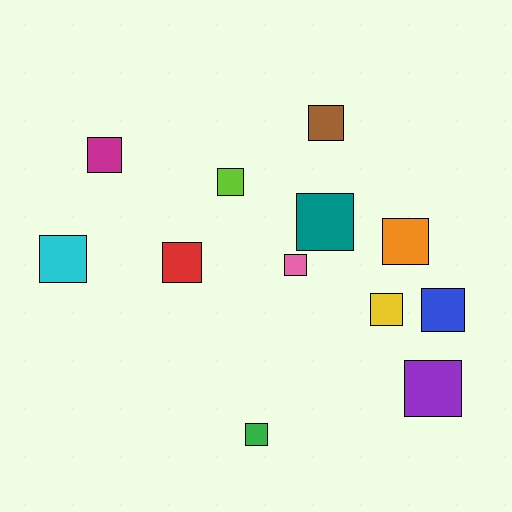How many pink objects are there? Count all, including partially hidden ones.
There is 1 pink object.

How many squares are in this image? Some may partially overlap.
There are 12 squares.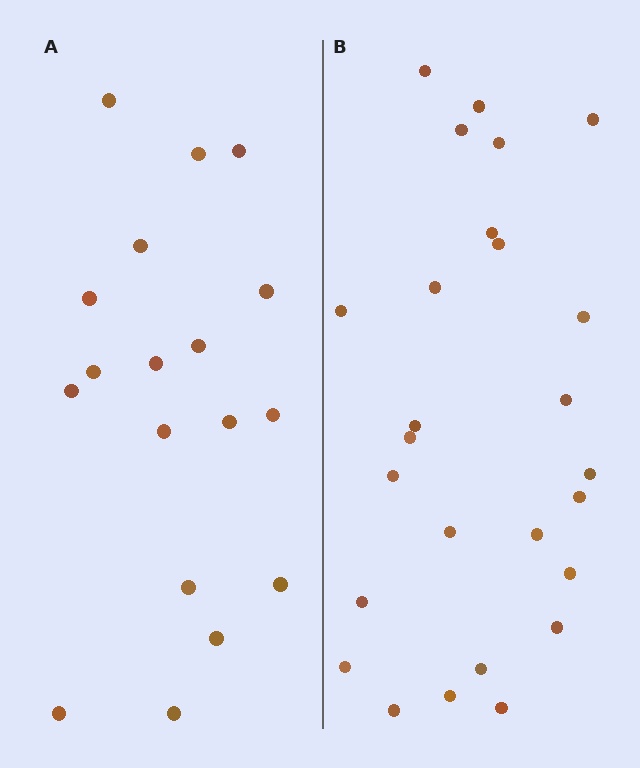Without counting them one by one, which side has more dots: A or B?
Region B (the right region) has more dots.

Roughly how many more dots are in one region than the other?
Region B has roughly 8 or so more dots than region A.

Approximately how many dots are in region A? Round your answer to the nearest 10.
About 20 dots. (The exact count is 18, which rounds to 20.)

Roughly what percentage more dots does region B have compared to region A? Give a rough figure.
About 45% more.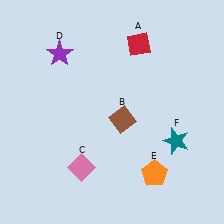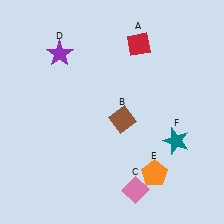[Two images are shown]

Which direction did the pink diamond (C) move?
The pink diamond (C) moved right.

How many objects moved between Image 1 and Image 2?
1 object moved between the two images.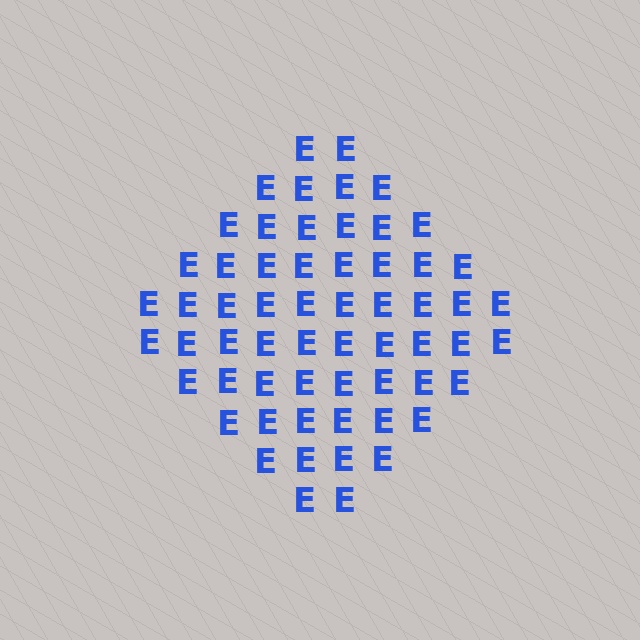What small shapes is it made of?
It is made of small letter E's.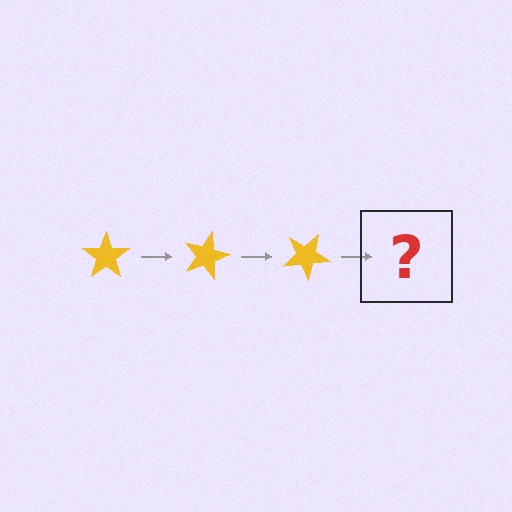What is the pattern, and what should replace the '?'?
The pattern is that the star rotates 15 degrees each step. The '?' should be a yellow star rotated 45 degrees.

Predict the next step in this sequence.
The next step is a yellow star rotated 45 degrees.